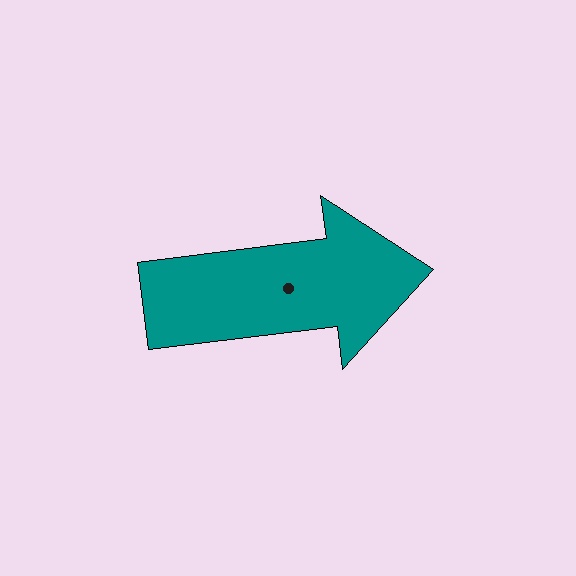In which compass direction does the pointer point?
East.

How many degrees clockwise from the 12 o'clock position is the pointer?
Approximately 83 degrees.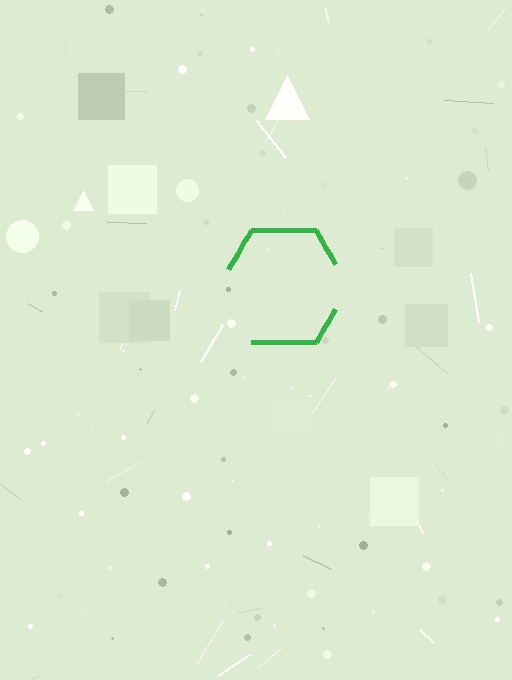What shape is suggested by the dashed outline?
The dashed outline suggests a hexagon.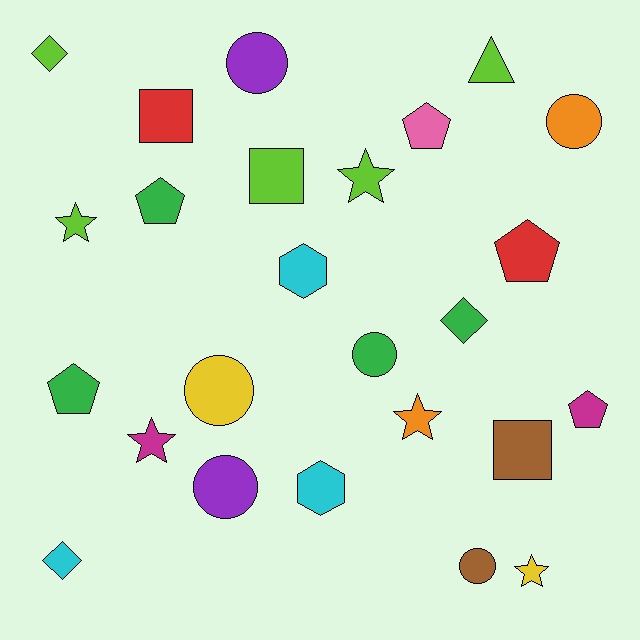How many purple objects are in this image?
There are 2 purple objects.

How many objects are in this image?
There are 25 objects.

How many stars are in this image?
There are 5 stars.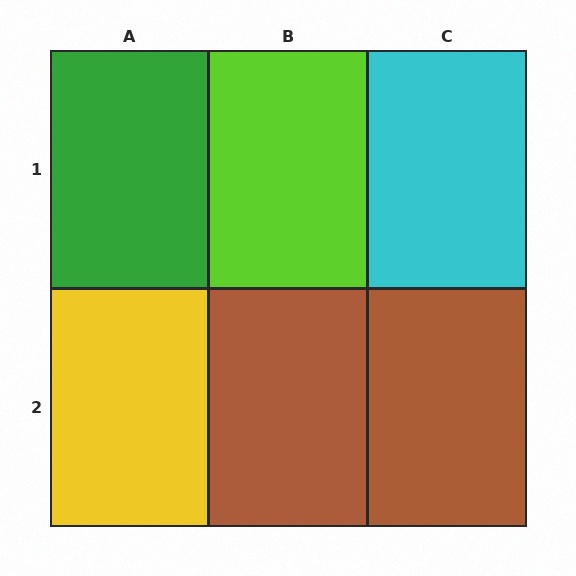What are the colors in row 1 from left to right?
Green, lime, cyan.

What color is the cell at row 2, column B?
Brown.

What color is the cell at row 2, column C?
Brown.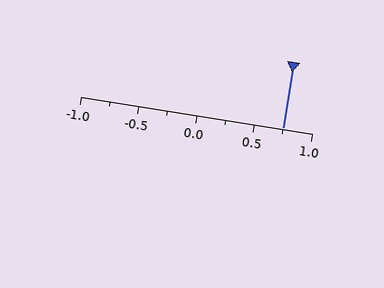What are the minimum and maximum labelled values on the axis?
The axis runs from -1.0 to 1.0.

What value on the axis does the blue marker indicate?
The marker indicates approximately 0.75.